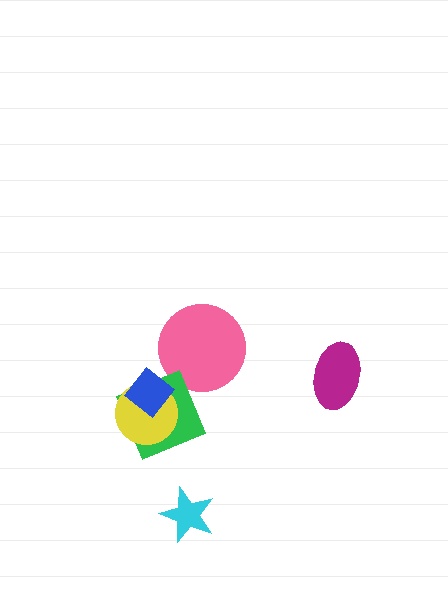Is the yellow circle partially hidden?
Yes, it is partially covered by another shape.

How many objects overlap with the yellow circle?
2 objects overlap with the yellow circle.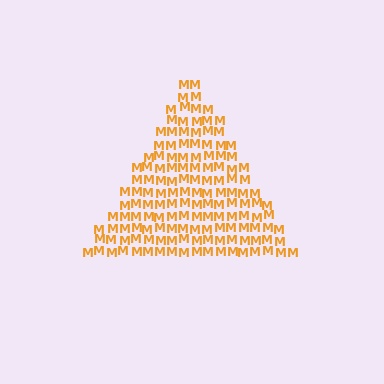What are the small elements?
The small elements are letter M's.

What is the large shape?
The large shape is a triangle.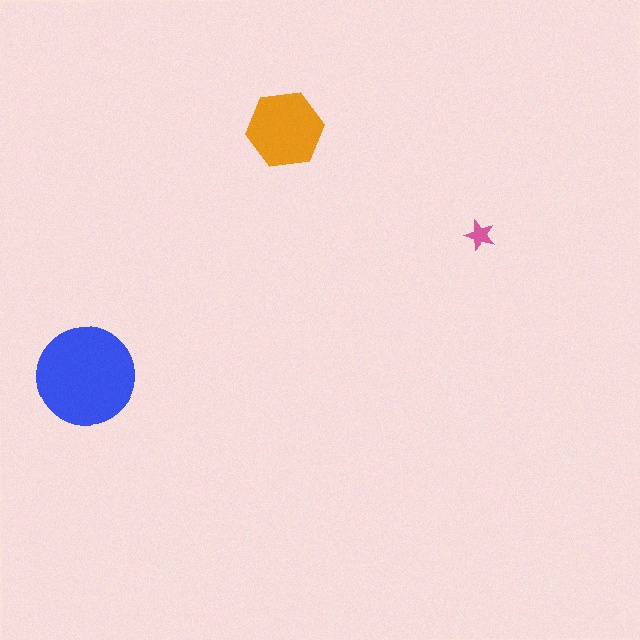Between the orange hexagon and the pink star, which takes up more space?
The orange hexagon.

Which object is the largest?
The blue circle.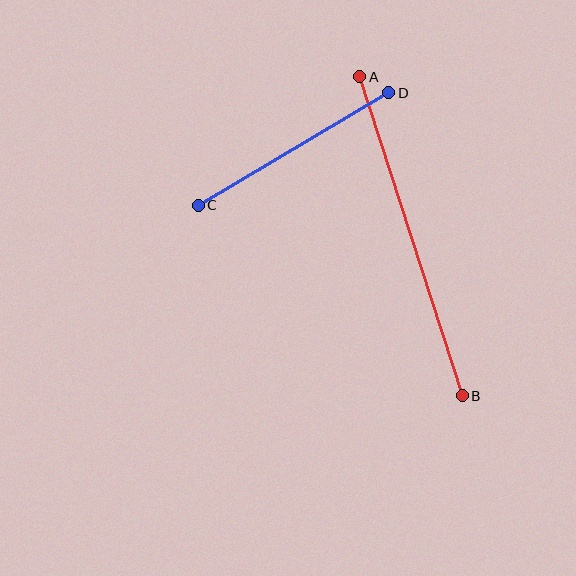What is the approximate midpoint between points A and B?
The midpoint is at approximately (411, 236) pixels.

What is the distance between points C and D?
The distance is approximately 221 pixels.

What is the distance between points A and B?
The distance is approximately 335 pixels.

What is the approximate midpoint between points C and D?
The midpoint is at approximately (293, 149) pixels.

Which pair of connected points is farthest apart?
Points A and B are farthest apart.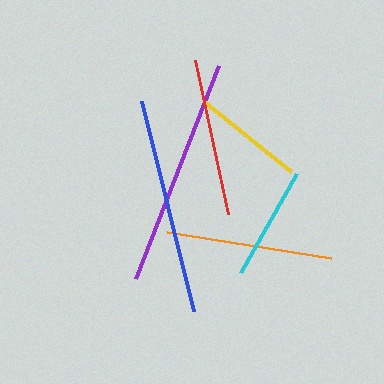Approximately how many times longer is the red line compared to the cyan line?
The red line is approximately 1.4 times the length of the cyan line.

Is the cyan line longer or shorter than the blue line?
The blue line is longer than the cyan line.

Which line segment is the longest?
The purple line is the longest at approximately 229 pixels.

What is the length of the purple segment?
The purple segment is approximately 229 pixels long.